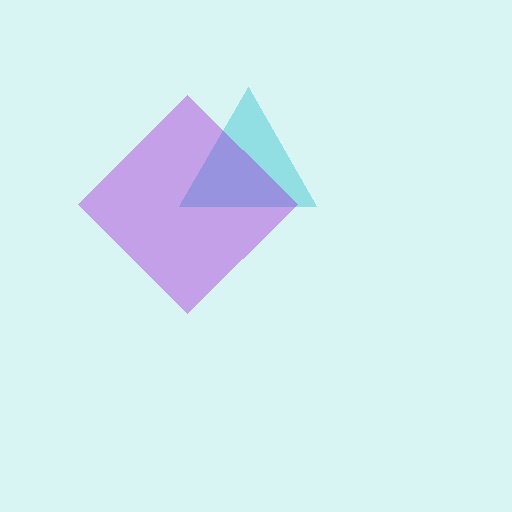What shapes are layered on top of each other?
The layered shapes are: a cyan triangle, a purple diamond.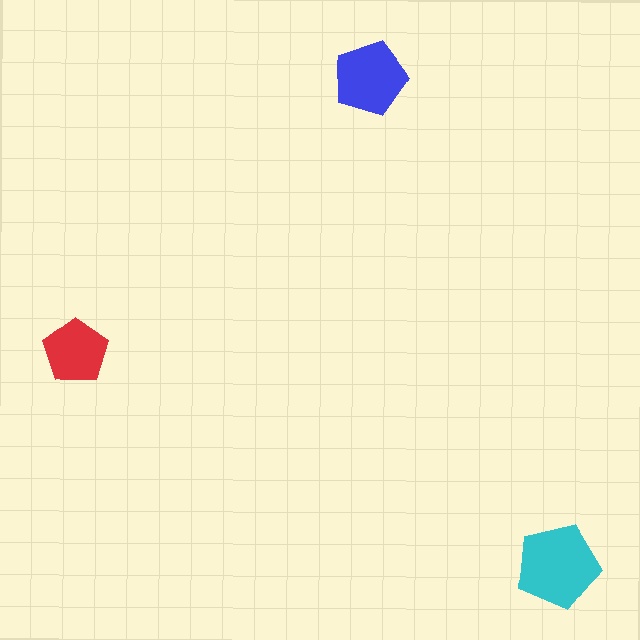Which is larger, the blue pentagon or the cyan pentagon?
The cyan one.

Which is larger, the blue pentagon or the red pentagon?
The blue one.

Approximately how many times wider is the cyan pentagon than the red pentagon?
About 1.5 times wider.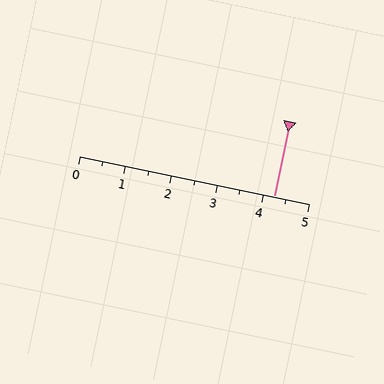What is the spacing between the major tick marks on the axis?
The major ticks are spaced 1 apart.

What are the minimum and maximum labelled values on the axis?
The axis runs from 0 to 5.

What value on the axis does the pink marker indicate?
The marker indicates approximately 4.2.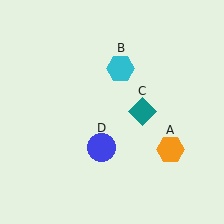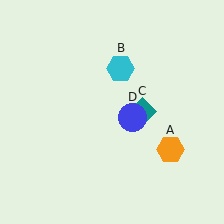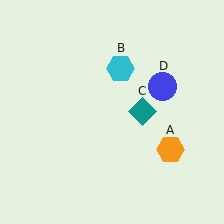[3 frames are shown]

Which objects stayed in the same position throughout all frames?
Orange hexagon (object A) and cyan hexagon (object B) and teal diamond (object C) remained stationary.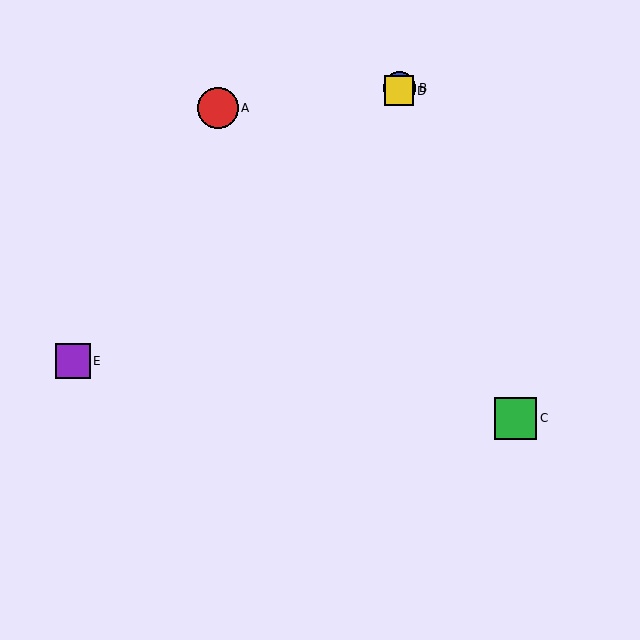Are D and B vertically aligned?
Yes, both are at x≈399.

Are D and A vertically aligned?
No, D is at x≈399 and A is at x≈218.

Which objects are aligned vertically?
Objects B, D are aligned vertically.